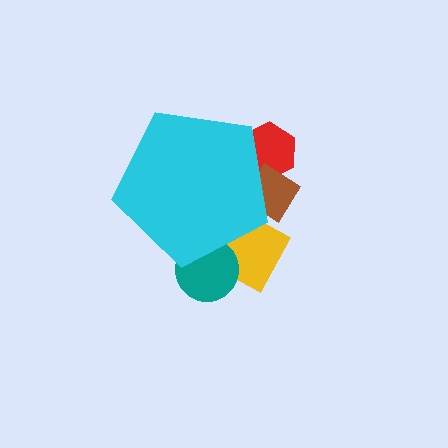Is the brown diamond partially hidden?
Yes, the brown diamond is partially hidden behind the cyan pentagon.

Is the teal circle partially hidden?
Yes, the teal circle is partially hidden behind the cyan pentagon.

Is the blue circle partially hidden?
Yes, the blue circle is partially hidden behind the cyan pentagon.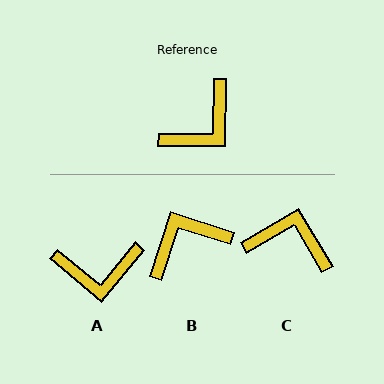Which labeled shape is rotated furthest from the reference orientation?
B, about 162 degrees away.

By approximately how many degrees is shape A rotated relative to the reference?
Approximately 39 degrees clockwise.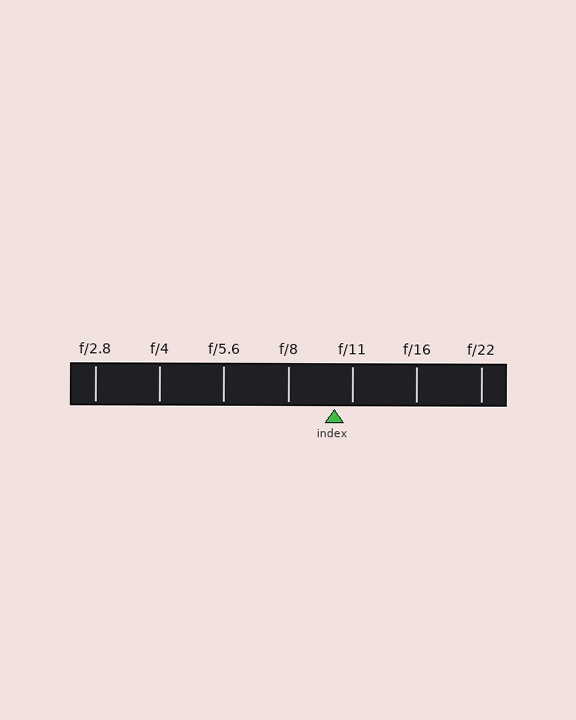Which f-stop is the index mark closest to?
The index mark is closest to f/11.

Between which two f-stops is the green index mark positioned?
The index mark is between f/8 and f/11.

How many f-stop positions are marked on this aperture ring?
There are 7 f-stop positions marked.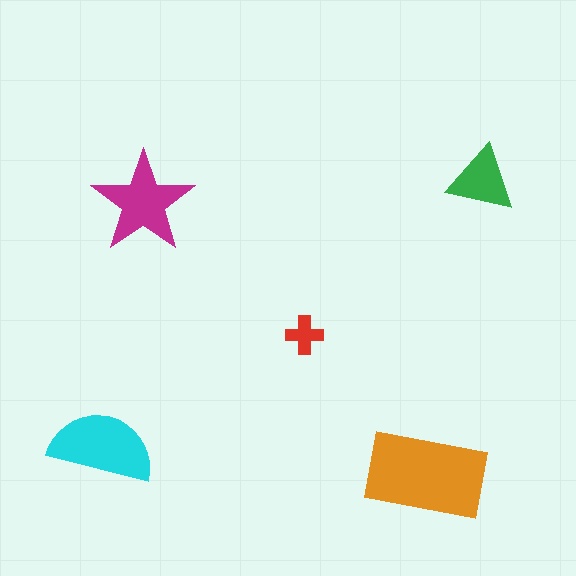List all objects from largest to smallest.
The orange rectangle, the cyan semicircle, the magenta star, the green triangle, the red cross.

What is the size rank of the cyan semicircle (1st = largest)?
2nd.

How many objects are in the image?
There are 5 objects in the image.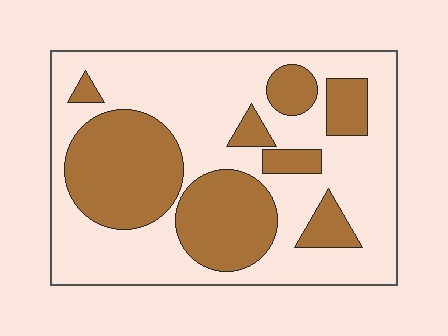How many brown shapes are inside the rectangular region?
8.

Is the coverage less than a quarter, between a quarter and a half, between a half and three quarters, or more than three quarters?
Between a quarter and a half.